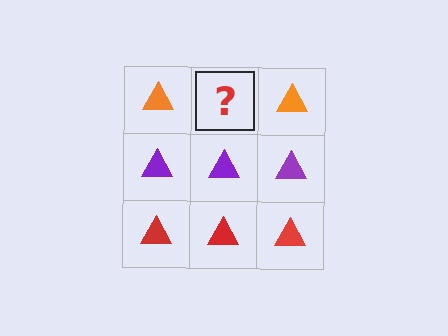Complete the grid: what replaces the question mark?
The question mark should be replaced with an orange triangle.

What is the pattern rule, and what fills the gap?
The rule is that each row has a consistent color. The gap should be filled with an orange triangle.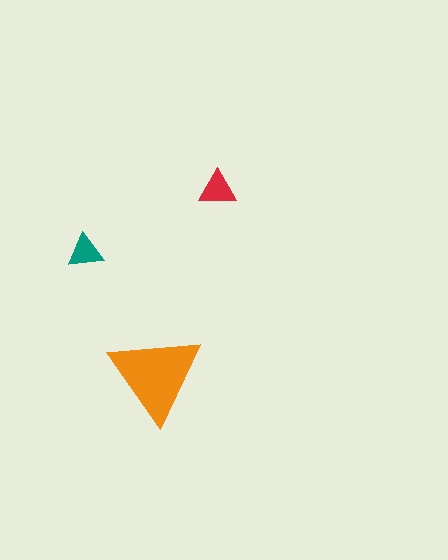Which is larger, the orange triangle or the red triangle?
The orange one.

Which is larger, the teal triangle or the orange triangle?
The orange one.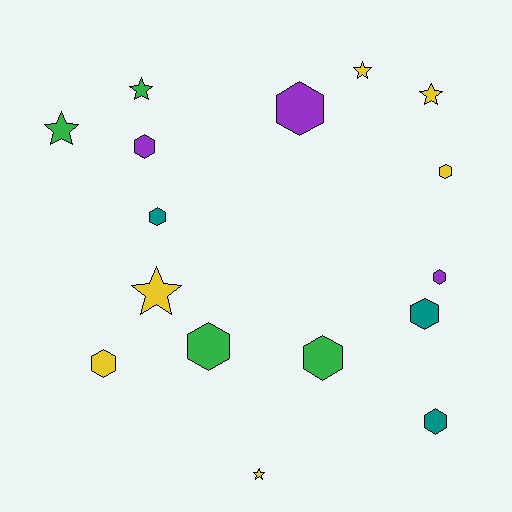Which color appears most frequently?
Yellow, with 6 objects.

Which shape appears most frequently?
Hexagon, with 10 objects.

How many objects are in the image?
There are 16 objects.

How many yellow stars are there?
There are 4 yellow stars.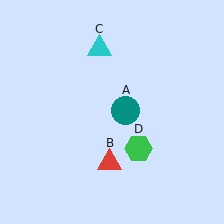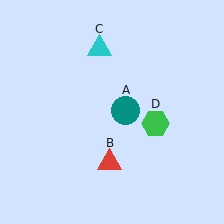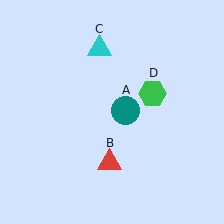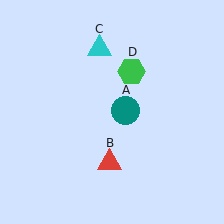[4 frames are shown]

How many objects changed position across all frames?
1 object changed position: green hexagon (object D).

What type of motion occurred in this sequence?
The green hexagon (object D) rotated counterclockwise around the center of the scene.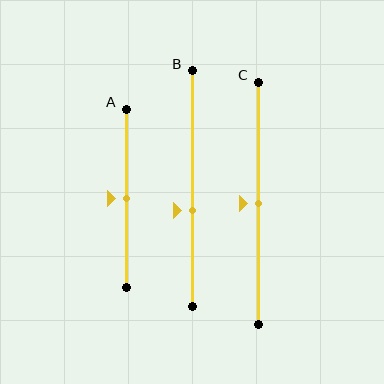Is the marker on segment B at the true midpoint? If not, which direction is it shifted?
No, the marker on segment B is shifted downward by about 9% of the segment length.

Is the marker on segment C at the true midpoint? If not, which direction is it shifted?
Yes, the marker on segment C is at the true midpoint.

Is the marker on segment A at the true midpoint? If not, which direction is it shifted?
Yes, the marker on segment A is at the true midpoint.